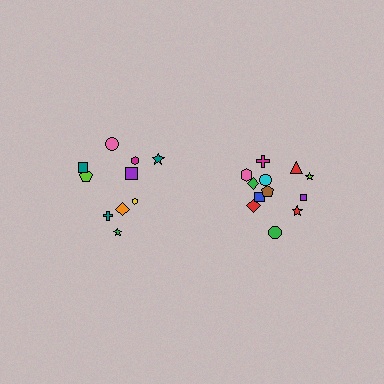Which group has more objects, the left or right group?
The right group.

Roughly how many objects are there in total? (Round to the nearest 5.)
Roughly 20 objects in total.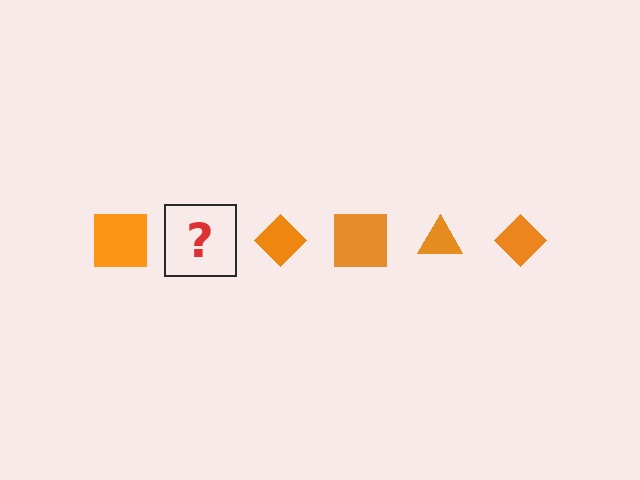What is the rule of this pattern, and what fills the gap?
The rule is that the pattern cycles through square, triangle, diamond shapes in orange. The gap should be filled with an orange triangle.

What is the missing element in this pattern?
The missing element is an orange triangle.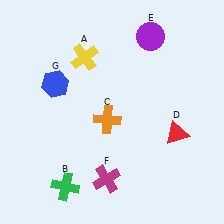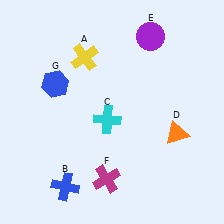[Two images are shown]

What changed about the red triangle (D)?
In Image 1, D is red. In Image 2, it changed to orange.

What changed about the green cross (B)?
In Image 1, B is green. In Image 2, it changed to blue.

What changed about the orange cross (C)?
In Image 1, C is orange. In Image 2, it changed to cyan.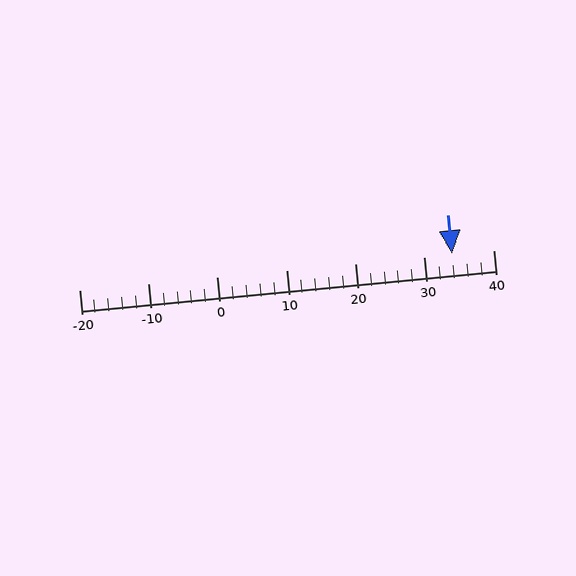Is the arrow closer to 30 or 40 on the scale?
The arrow is closer to 30.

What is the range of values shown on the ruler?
The ruler shows values from -20 to 40.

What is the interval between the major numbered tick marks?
The major tick marks are spaced 10 units apart.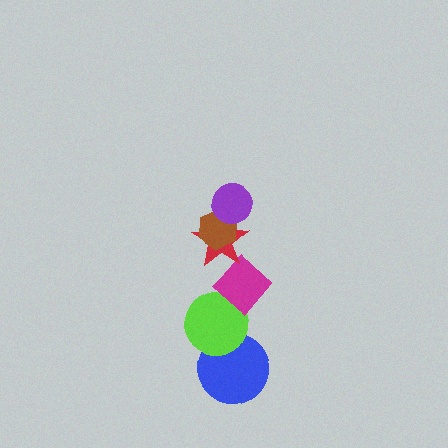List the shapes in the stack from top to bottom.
From top to bottom: the purple circle, the brown hexagon, the red star, the magenta diamond, the lime circle, the blue circle.